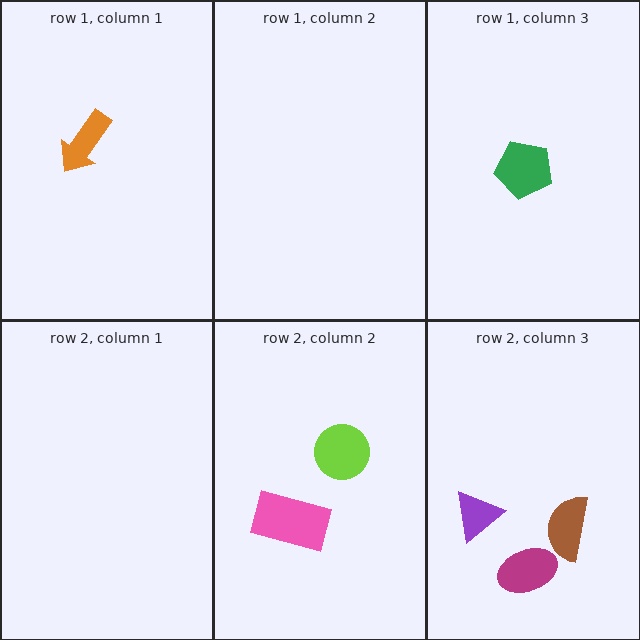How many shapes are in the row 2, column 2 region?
2.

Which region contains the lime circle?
The row 2, column 2 region.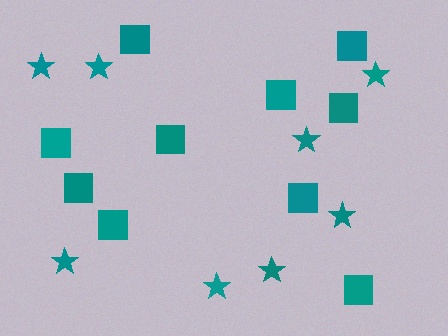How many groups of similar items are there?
There are 2 groups: one group of stars (8) and one group of squares (10).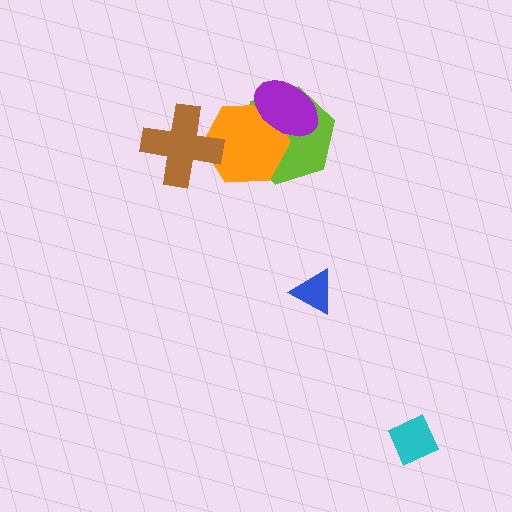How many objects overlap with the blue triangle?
0 objects overlap with the blue triangle.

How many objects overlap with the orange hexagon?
3 objects overlap with the orange hexagon.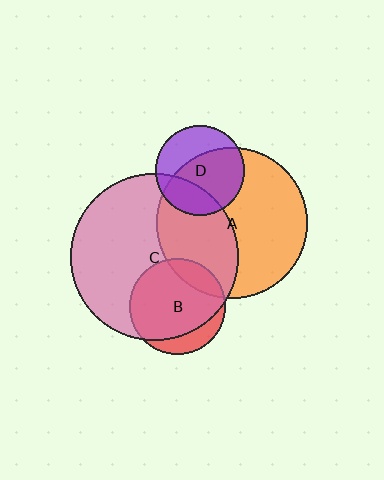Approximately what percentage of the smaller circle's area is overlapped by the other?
Approximately 15%.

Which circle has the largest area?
Circle C (pink).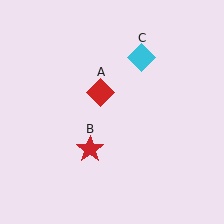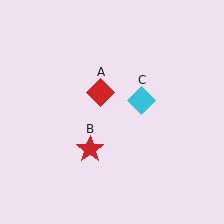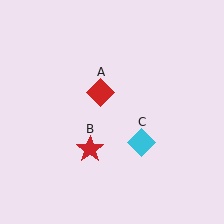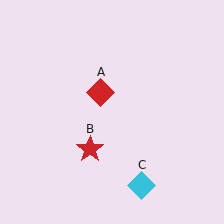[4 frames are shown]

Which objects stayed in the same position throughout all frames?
Red diamond (object A) and red star (object B) remained stationary.